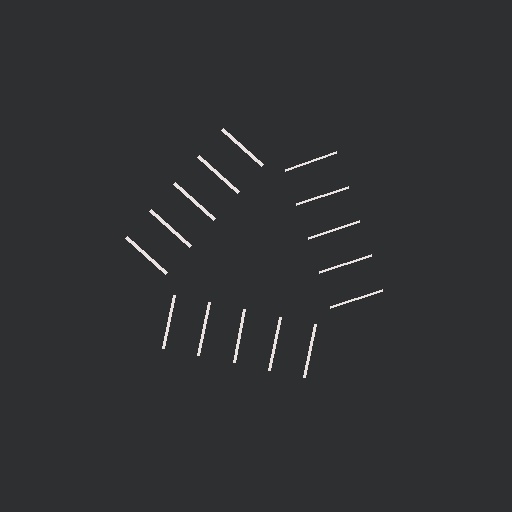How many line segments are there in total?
15 — 5 along each of the 3 edges.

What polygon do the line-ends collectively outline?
An illusory triangle — the line segments terminate on its edges but no continuous stroke is drawn.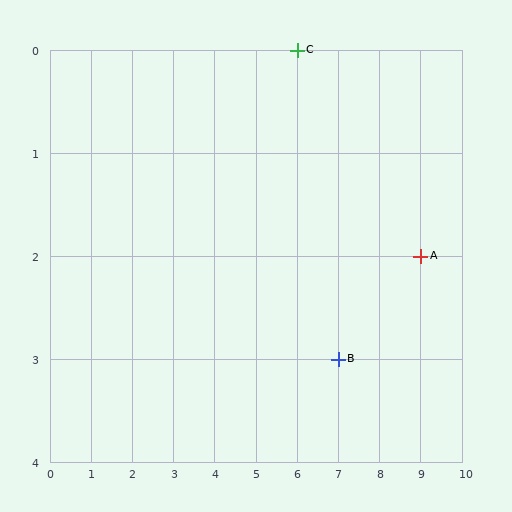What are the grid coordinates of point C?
Point C is at grid coordinates (6, 0).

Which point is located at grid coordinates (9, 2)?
Point A is at (9, 2).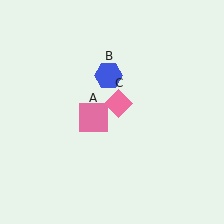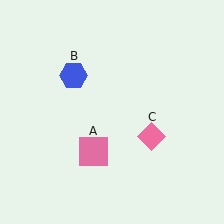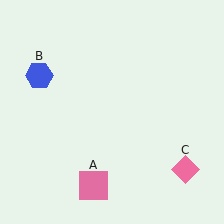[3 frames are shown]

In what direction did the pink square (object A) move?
The pink square (object A) moved down.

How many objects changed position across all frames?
3 objects changed position: pink square (object A), blue hexagon (object B), pink diamond (object C).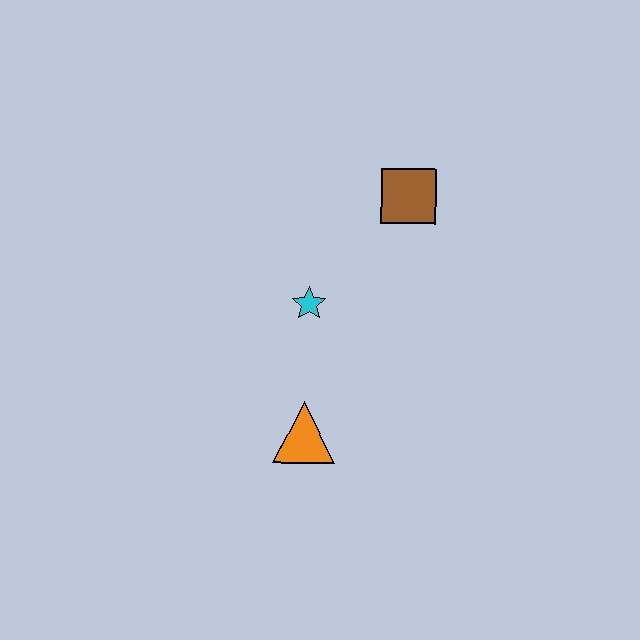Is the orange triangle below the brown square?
Yes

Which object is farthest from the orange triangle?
The brown square is farthest from the orange triangle.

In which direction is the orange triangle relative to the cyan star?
The orange triangle is below the cyan star.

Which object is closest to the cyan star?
The orange triangle is closest to the cyan star.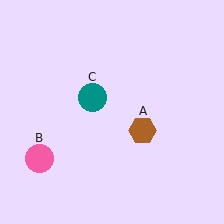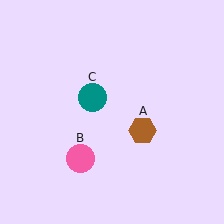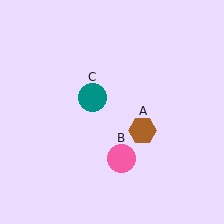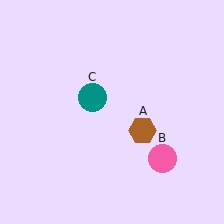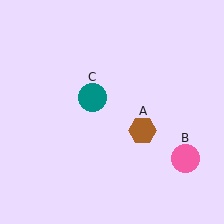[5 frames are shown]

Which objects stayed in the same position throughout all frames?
Brown hexagon (object A) and teal circle (object C) remained stationary.